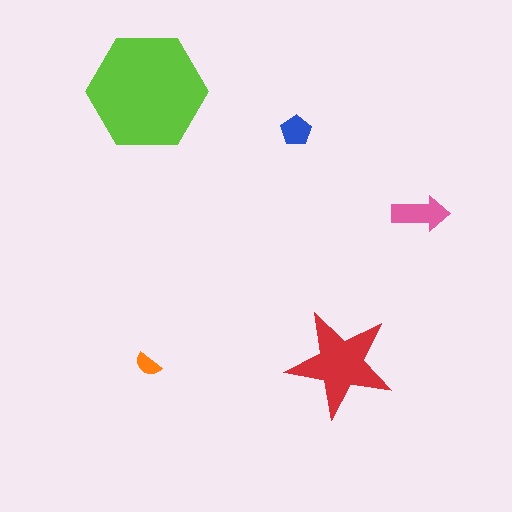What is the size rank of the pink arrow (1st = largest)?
3rd.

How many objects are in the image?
There are 5 objects in the image.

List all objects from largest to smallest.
The lime hexagon, the red star, the pink arrow, the blue pentagon, the orange semicircle.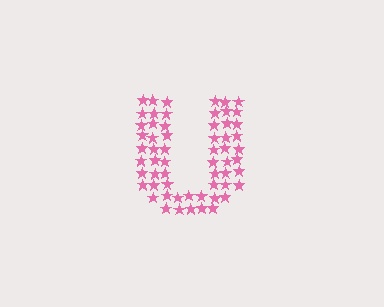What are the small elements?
The small elements are stars.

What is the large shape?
The large shape is the letter U.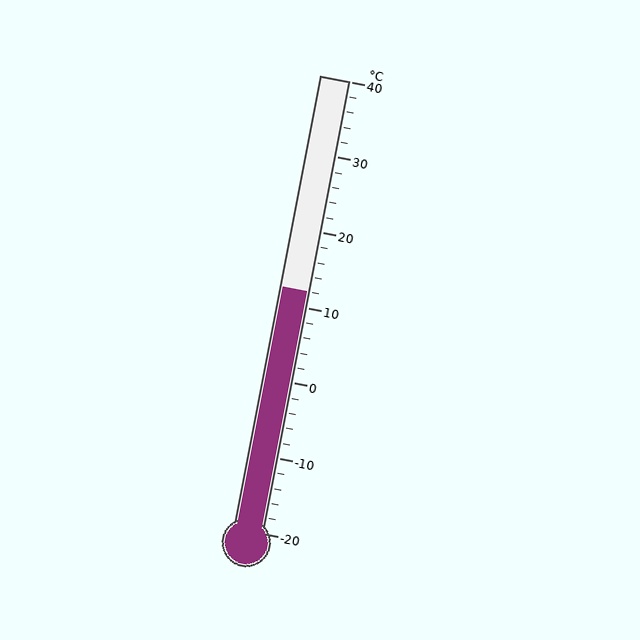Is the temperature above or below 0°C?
The temperature is above 0°C.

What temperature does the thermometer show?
The thermometer shows approximately 12°C.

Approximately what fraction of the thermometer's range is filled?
The thermometer is filled to approximately 55% of its range.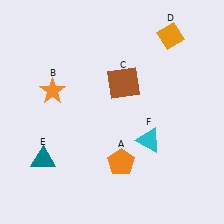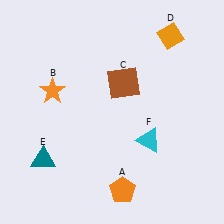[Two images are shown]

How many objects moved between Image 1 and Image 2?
1 object moved between the two images.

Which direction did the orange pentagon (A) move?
The orange pentagon (A) moved down.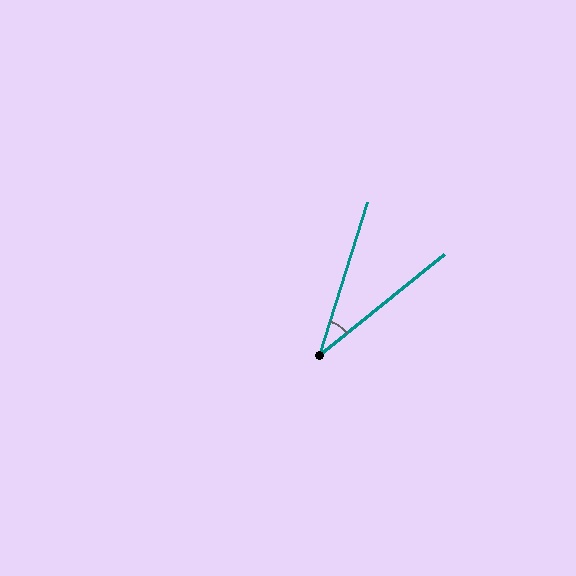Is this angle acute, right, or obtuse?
It is acute.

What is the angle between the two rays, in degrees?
Approximately 34 degrees.